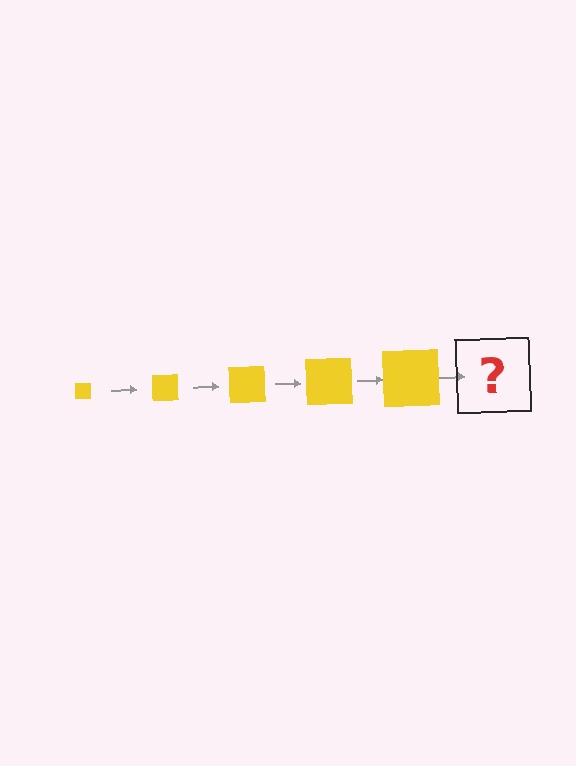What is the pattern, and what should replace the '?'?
The pattern is that the square gets progressively larger each step. The '?' should be a yellow square, larger than the previous one.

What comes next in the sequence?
The next element should be a yellow square, larger than the previous one.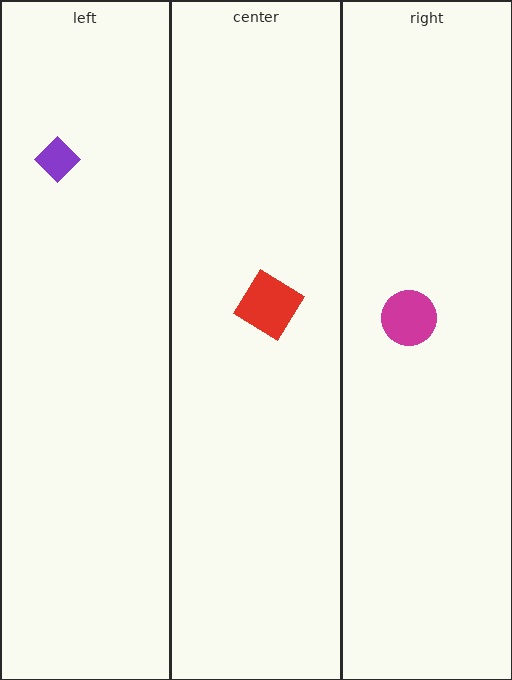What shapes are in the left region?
The purple diamond.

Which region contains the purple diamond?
The left region.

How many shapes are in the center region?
1.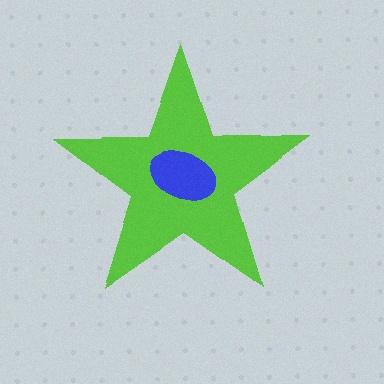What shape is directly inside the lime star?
The blue ellipse.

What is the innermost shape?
The blue ellipse.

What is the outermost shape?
The lime star.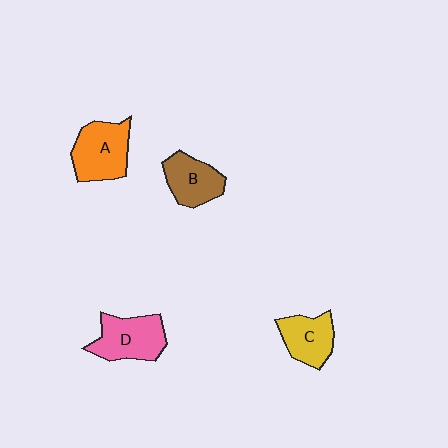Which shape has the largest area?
Shape A (orange).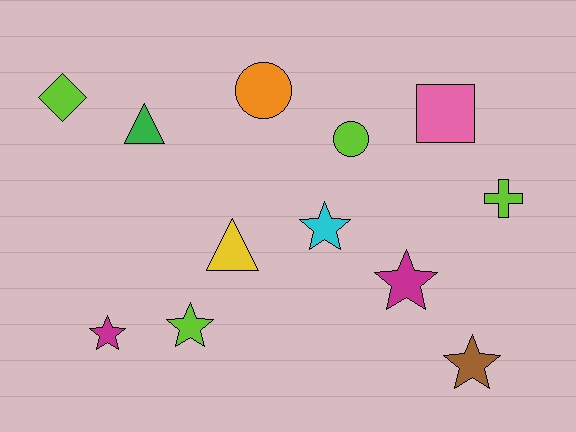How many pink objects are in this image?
There is 1 pink object.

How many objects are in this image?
There are 12 objects.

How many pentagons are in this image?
There are no pentagons.